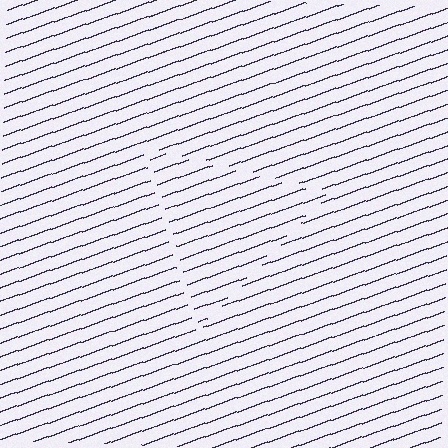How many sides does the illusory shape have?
3 sides — the line-ends trace a triangle.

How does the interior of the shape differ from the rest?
The interior of the shape contains the same grating, shifted by half a period — the contour is defined by the phase discontinuity where line-ends from the inner and outer gratings abut.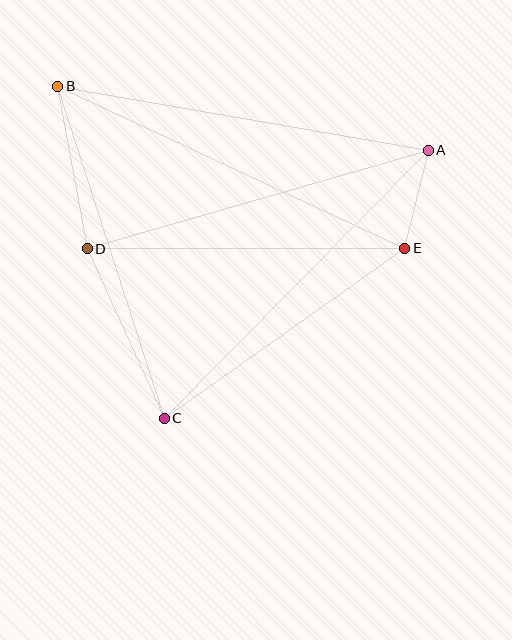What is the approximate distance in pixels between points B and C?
The distance between B and C is approximately 349 pixels.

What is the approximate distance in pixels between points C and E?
The distance between C and E is approximately 295 pixels.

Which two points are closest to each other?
Points A and E are closest to each other.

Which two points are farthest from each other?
Points B and E are farthest from each other.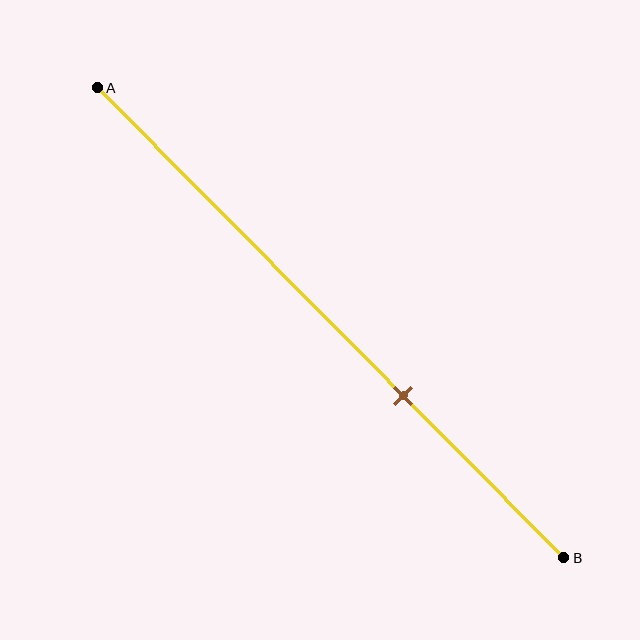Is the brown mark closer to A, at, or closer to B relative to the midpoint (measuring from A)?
The brown mark is closer to point B than the midpoint of segment AB.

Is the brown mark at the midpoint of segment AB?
No, the mark is at about 65% from A, not at the 50% midpoint.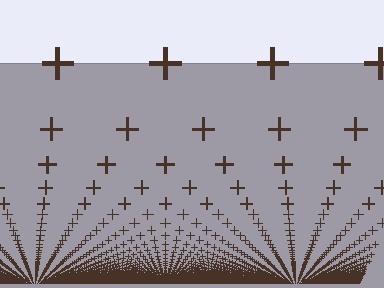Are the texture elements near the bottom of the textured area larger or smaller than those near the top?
Smaller. The gradient is inverted — elements near the bottom are smaller and denser.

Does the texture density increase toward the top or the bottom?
Density increases toward the bottom.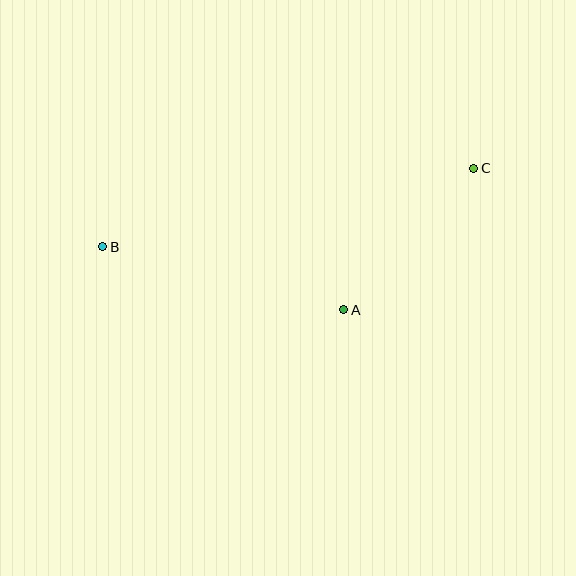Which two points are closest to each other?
Points A and C are closest to each other.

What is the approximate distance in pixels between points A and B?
The distance between A and B is approximately 249 pixels.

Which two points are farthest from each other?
Points B and C are farthest from each other.